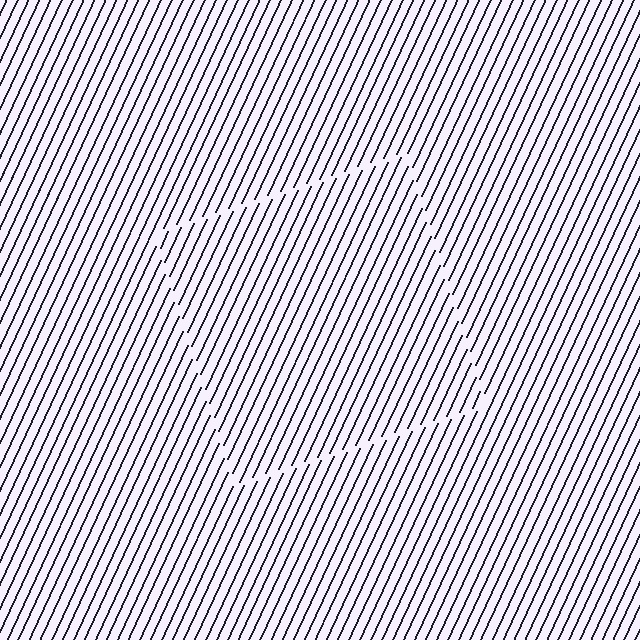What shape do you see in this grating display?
An illusory square. The interior of the shape contains the same grating, shifted by half a period — the contour is defined by the phase discontinuity where line-ends from the inner and outer gratings abut.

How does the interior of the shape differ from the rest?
The interior of the shape contains the same grating, shifted by half a period — the contour is defined by the phase discontinuity where line-ends from the inner and outer gratings abut.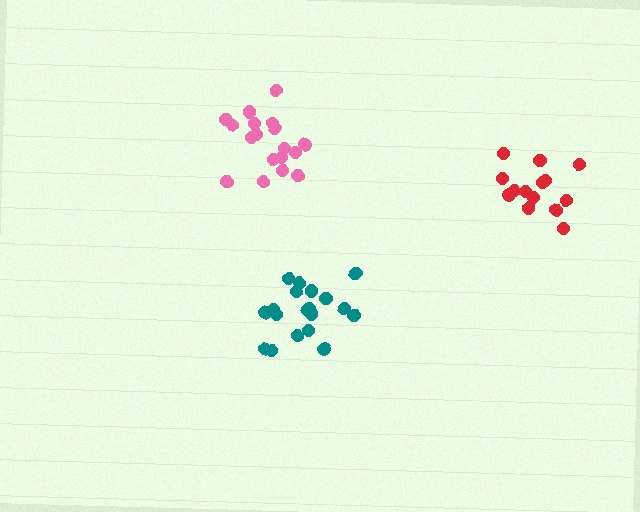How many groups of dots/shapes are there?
There are 3 groups.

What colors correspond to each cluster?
The clusters are colored: teal, pink, red.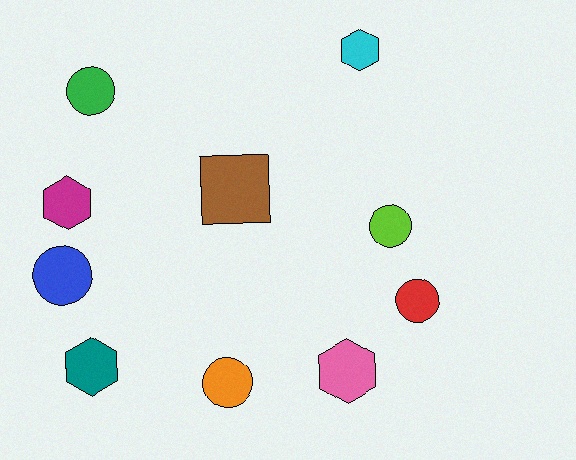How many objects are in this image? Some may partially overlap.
There are 10 objects.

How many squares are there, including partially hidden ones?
There is 1 square.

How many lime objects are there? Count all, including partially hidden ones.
There is 1 lime object.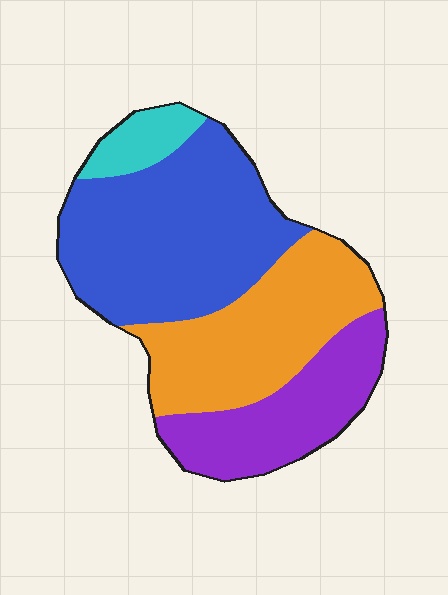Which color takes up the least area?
Cyan, at roughly 5%.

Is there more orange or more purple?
Orange.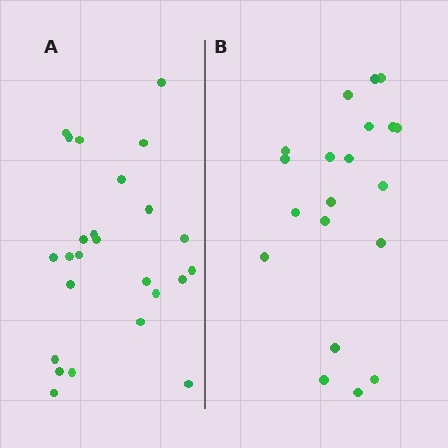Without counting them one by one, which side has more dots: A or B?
Region A (the left region) has more dots.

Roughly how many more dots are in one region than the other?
Region A has about 5 more dots than region B.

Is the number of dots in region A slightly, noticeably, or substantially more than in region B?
Region A has noticeably more, but not dramatically so. The ratio is roughly 1.2 to 1.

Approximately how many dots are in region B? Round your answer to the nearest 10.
About 20 dots.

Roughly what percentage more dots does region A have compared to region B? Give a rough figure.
About 25% more.